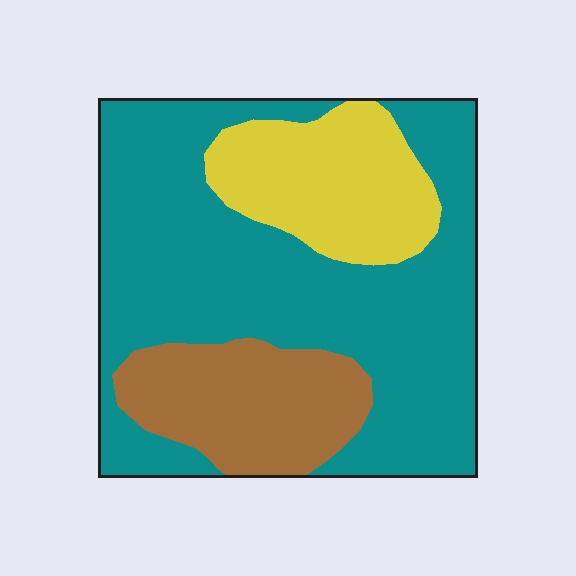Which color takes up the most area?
Teal, at roughly 65%.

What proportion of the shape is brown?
Brown covers around 20% of the shape.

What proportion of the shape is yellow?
Yellow covers roughly 20% of the shape.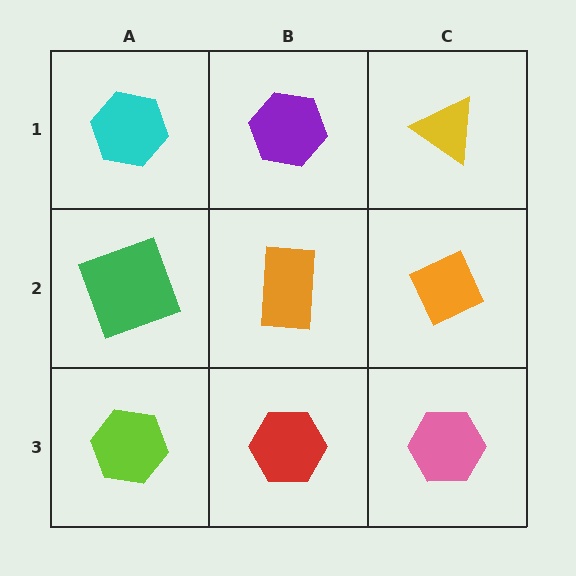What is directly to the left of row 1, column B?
A cyan hexagon.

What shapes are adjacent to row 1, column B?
An orange rectangle (row 2, column B), a cyan hexagon (row 1, column A), a yellow triangle (row 1, column C).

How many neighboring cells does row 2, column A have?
3.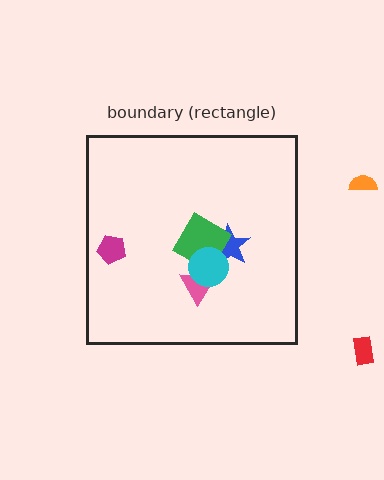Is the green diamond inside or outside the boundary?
Inside.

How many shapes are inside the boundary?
5 inside, 2 outside.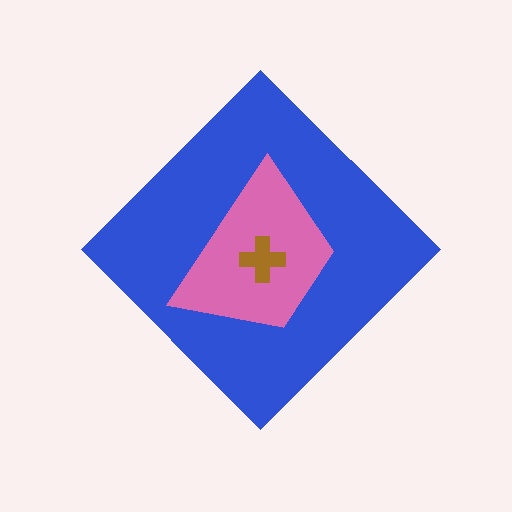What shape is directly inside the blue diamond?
The pink trapezoid.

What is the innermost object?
The brown cross.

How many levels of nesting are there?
3.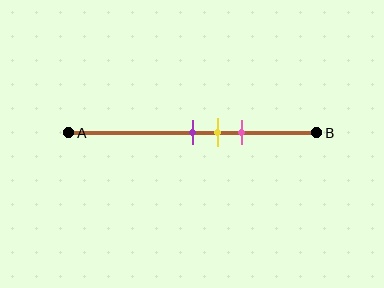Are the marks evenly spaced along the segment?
Yes, the marks are approximately evenly spaced.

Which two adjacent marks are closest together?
The purple and yellow marks are the closest adjacent pair.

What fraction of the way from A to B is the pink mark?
The pink mark is approximately 70% (0.7) of the way from A to B.